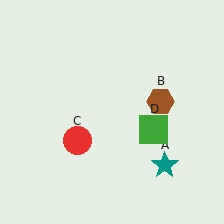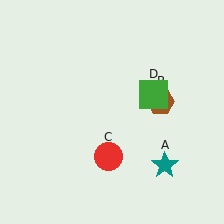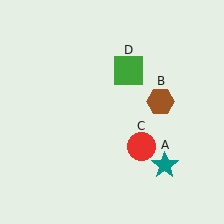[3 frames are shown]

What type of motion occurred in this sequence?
The red circle (object C), green square (object D) rotated counterclockwise around the center of the scene.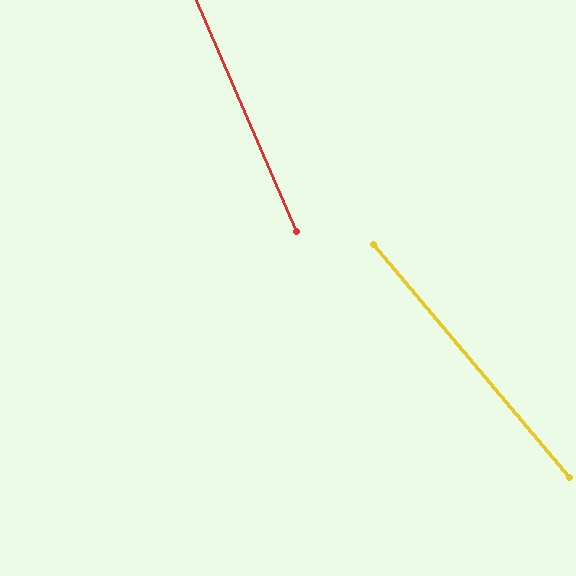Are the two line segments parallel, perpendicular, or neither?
Neither parallel nor perpendicular — they differ by about 16°.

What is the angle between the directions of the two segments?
Approximately 16 degrees.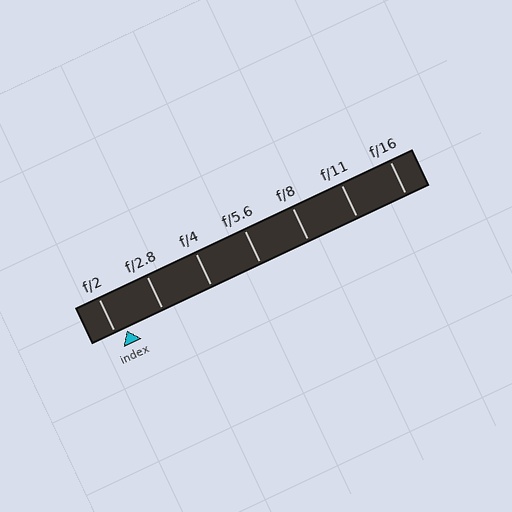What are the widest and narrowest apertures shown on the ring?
The widest aperture shown is f/2 and the narrowest is f/16.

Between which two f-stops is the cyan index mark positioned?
The index mark is between f/2 and f/2.8.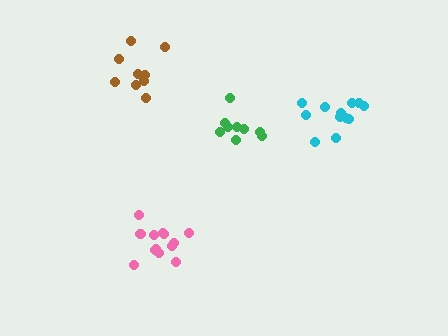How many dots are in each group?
Group 1: 9 dots, Group 2: 12 dots, Group 3: 9 dots, Group 4: 13 dots (43 total).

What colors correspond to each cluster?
The clusters are colored: green, cyan, brown, pink.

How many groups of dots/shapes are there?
There are 4 groups.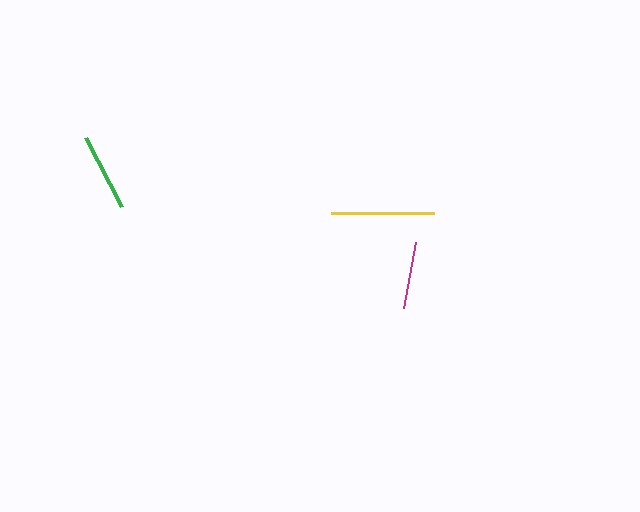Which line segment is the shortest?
The magenta line is the shortest at approximately 67 pixels.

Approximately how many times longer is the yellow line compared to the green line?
The yellow line is approximately 1.3 times the length of the green line.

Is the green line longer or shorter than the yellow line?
The yellow line is longer than the green line.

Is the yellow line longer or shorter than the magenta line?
The yellow line is longer than the magenta line.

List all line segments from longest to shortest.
From longest to shortest: yellow, green, magenta.